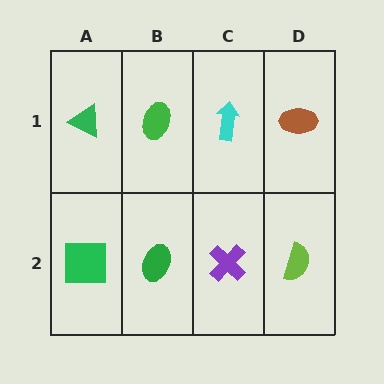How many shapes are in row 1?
4 shapes.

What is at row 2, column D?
A lime semicircle.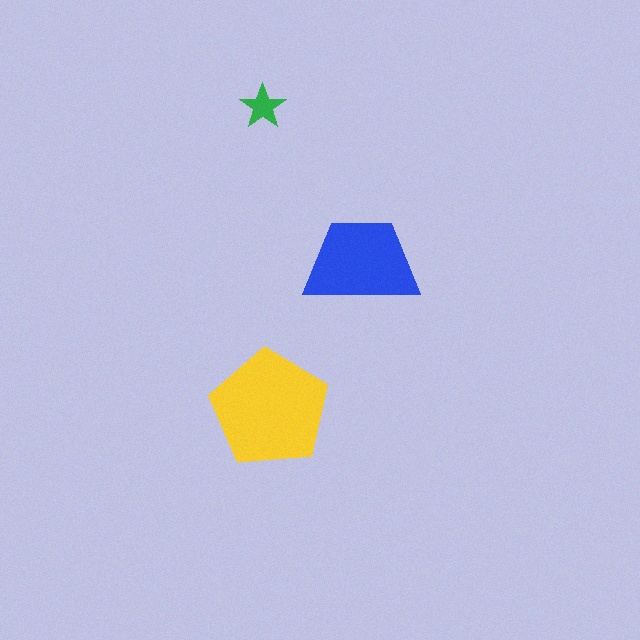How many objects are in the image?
There are 3 objects in the image.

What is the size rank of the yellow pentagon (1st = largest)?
1st.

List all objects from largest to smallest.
The yellow pentagon, the blue trapezoid, the green star.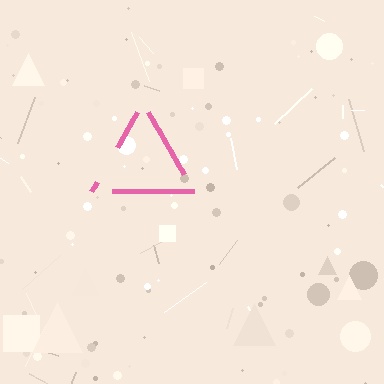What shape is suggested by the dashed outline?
The dashed outline suggests a triangle.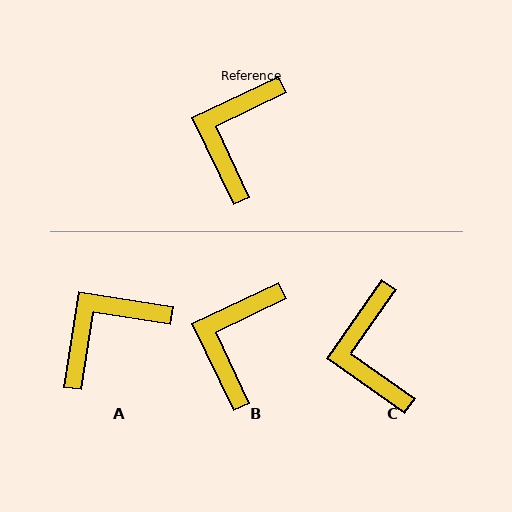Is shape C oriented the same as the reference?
No, it is off by about 30 degrees.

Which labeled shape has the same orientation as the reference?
B.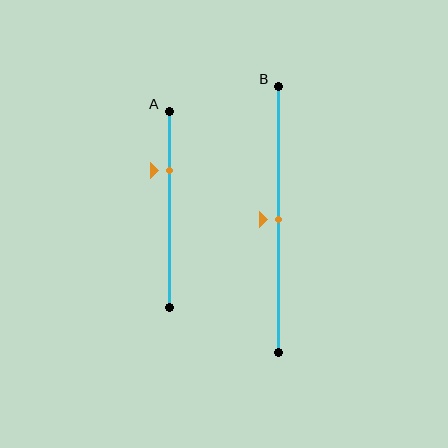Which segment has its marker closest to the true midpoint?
Segment B has its marker closest to the true midpoint.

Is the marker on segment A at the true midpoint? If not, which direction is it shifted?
No, the marker on segment A is shifted upward by about 20% of the segment length.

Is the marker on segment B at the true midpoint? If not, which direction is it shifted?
Yes, the marker on segment B is at the true midpoint.